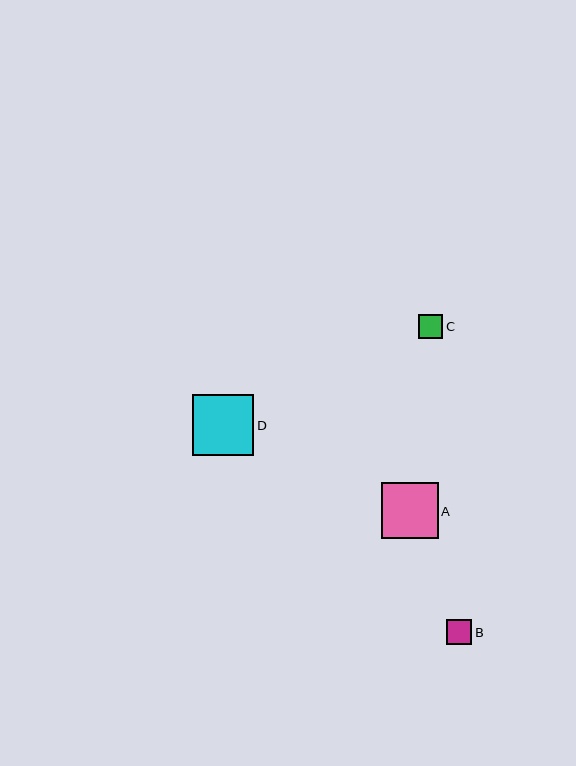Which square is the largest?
Square D is the largest with a size of approximately 61 pixels.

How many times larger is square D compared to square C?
Square D is approximately 2.6 times the size of square C.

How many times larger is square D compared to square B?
Square D is approximately 2.4 times the size of square B.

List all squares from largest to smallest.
From largest to smallest: D, A, B, C.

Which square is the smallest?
Square C is the smallest with a size of approximately 24 pixels.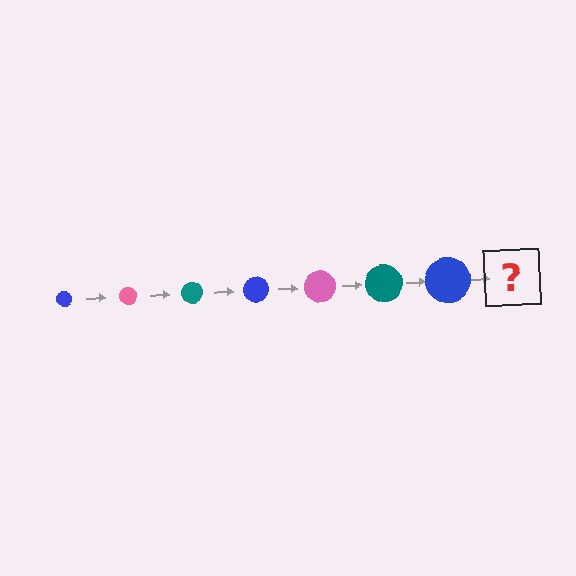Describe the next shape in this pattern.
It should be a pink circle, larger than the previous one.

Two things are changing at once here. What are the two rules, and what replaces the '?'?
The two rules are that the circle grows larger each step and the color cycles through blue, pink, and teal. The '?' should be a pink circle, larger than the previous one.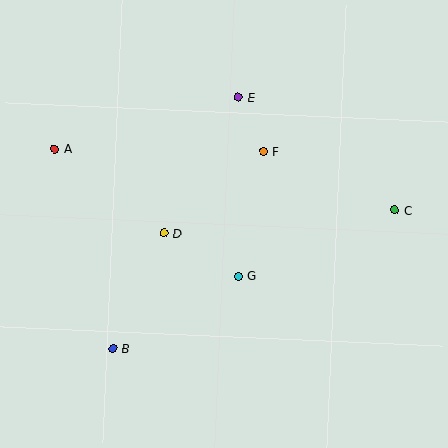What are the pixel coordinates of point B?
Point B is at (113, 348).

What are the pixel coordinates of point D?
Point D is at (164, 233).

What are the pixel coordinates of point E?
Point E is at (238, 97).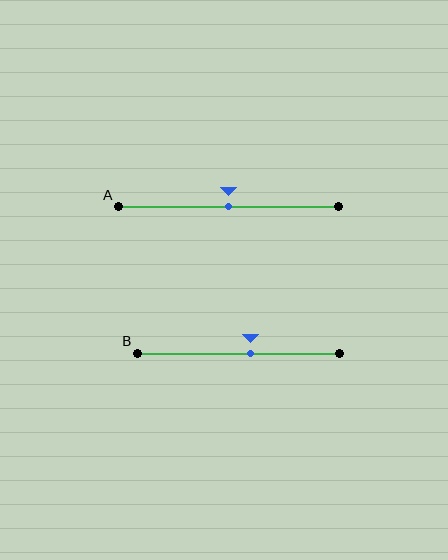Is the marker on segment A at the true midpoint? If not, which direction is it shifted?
Yes, the marker on segment A is at the true midpoint.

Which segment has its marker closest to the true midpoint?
Segment A has its marker closest to the true midpoint.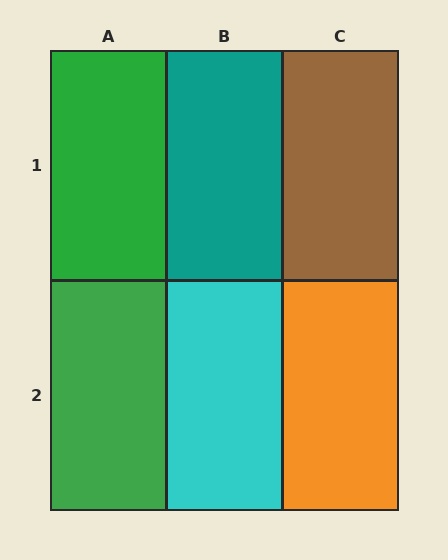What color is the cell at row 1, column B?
Teal.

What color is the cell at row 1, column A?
Green.